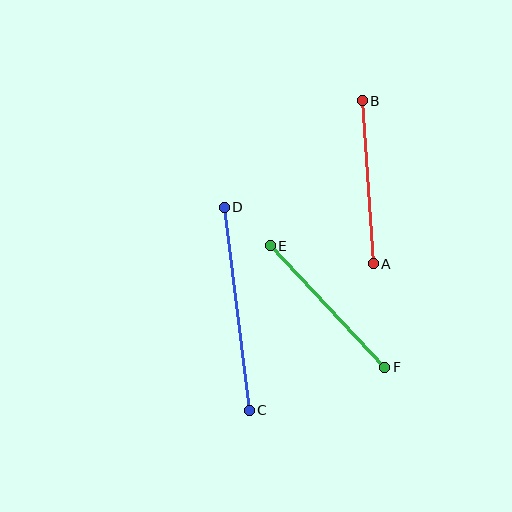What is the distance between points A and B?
The distance is approximately 163 pixels.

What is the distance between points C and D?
The distance is approximately 204 pixels.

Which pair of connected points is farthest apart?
Points C and D are farthest apart.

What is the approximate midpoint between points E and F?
The midpoint is at approximately (327, 307) pixels.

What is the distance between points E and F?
The distance is approximately 167 pixels.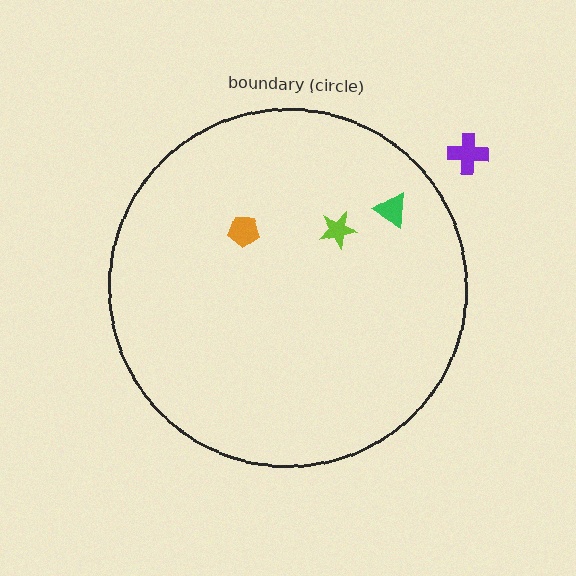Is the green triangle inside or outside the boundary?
Inside.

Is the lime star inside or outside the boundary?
Inside.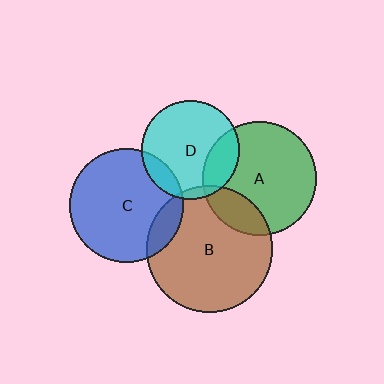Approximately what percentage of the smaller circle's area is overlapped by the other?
Approximately 15%.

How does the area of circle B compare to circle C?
Approximately 1.2 times.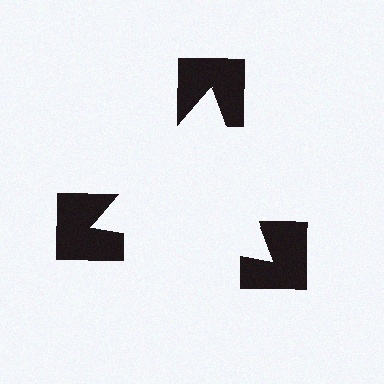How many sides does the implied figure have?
3 sides.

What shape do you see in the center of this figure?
An illusory triangle — its edges are inferred from the aligned wedge cuts in the notched squares, not physically drawn.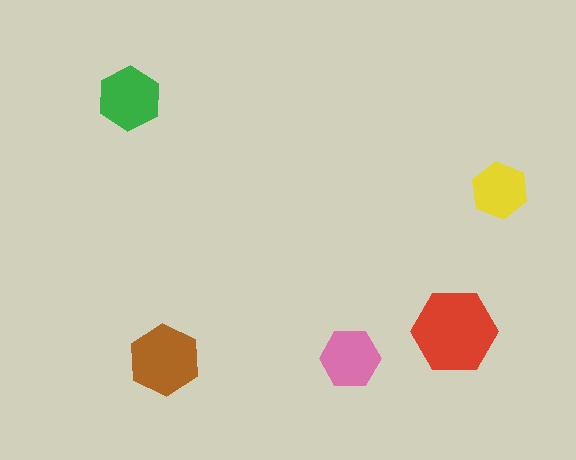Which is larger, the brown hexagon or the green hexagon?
The brown one.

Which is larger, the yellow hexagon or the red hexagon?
The red one.